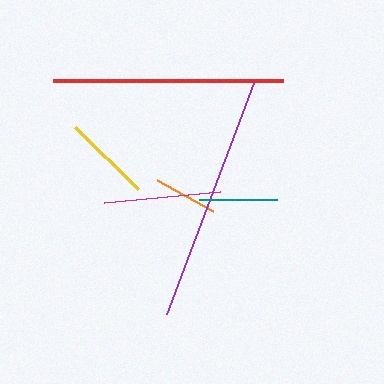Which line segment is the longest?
The purple line is the longest at approximately 247 pixels.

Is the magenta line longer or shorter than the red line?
The red line is longer than the magenta line.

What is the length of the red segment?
The red segment is approximately 231 pixels long.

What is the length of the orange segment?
The orange segment is approximately 64 pixels long.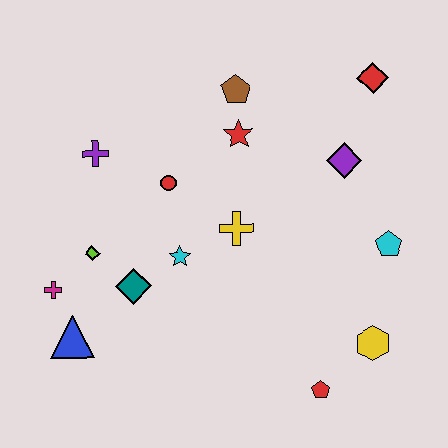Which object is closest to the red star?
The brown pentagon is closest to the red star.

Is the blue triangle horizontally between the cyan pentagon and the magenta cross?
Yes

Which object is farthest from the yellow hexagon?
The purple cross is farthest from the yellow hexagon.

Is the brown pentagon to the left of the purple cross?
No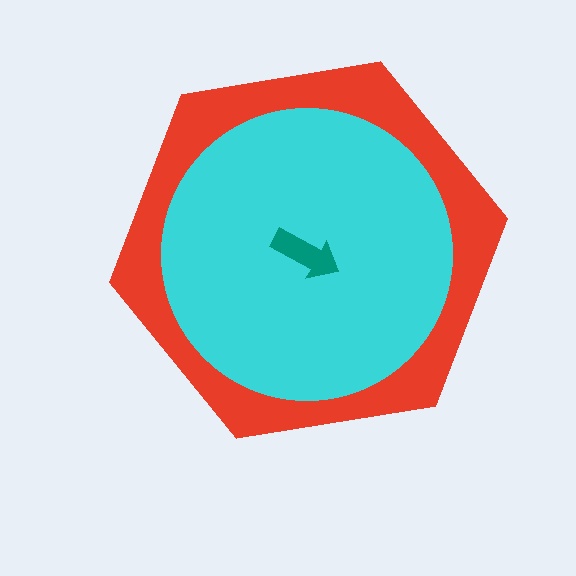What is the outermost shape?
The red hexagon.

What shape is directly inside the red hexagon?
The cyan circle.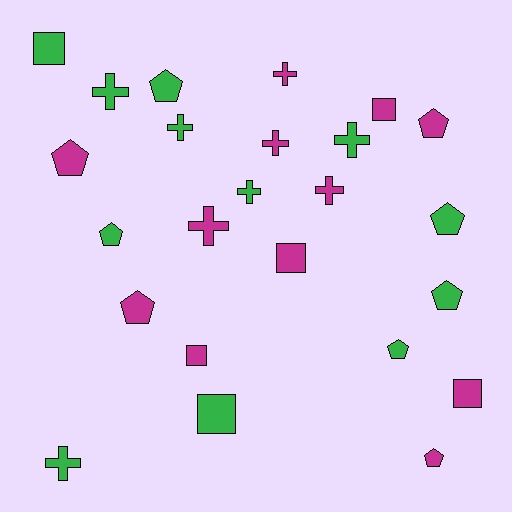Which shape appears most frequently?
Pentagon, with 9 objects.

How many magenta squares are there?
There are 4 magenta squares.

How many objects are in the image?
There are 24 objects.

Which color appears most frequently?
Green, with 12 objects.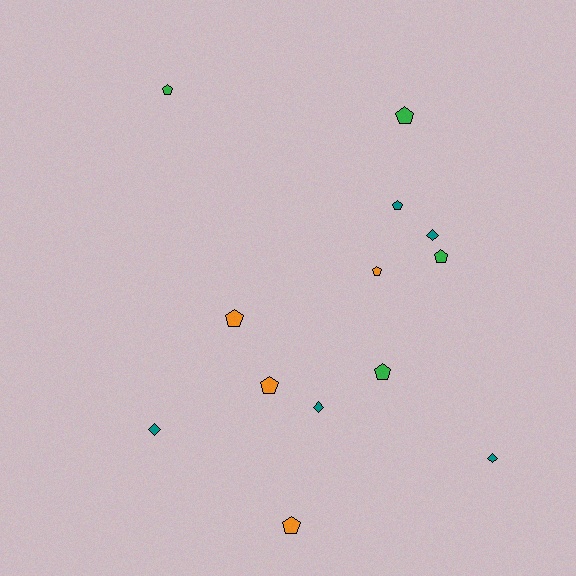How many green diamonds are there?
There are no green diamonds.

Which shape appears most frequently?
Pentagon, with 9 objects.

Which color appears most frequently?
Teal, with 5 objects.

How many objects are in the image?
There are 13 objects.